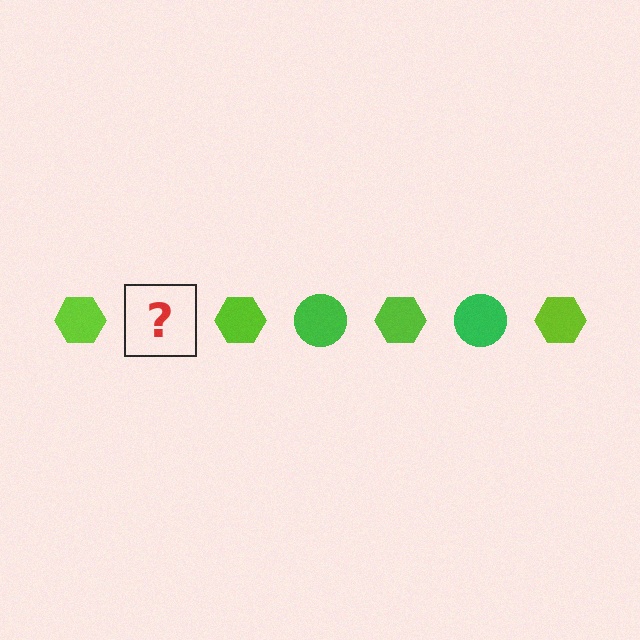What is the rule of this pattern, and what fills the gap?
The rule is that the pattern alternates between lime hexagon and green circle. The gap should be filled with a green circle.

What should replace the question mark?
The question mark should be replaced with a green circle.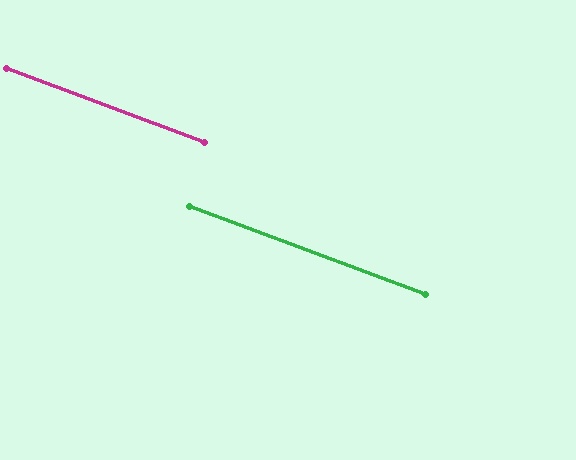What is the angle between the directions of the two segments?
Approximately 0 degrees.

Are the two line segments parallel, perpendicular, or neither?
Parallel — their directions differ by only 0.1°.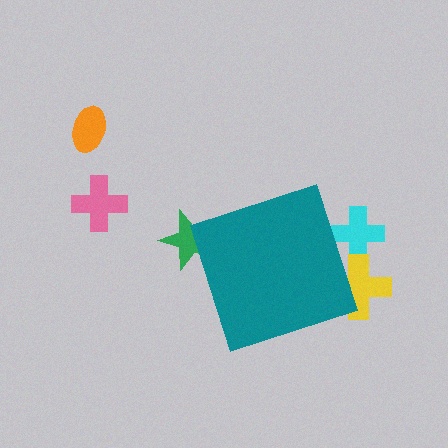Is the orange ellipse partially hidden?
No, the orange ellipse is fully visible.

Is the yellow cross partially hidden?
Yes, the yellow cross is partially hidden behind the teal diamond.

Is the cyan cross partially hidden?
Yes, the cyan cross is partially hidden behind the teal diamond.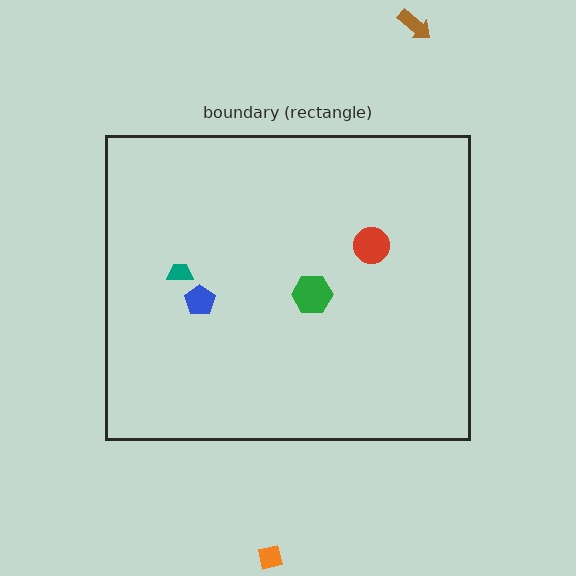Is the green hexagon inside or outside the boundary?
Inside.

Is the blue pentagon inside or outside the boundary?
Inside.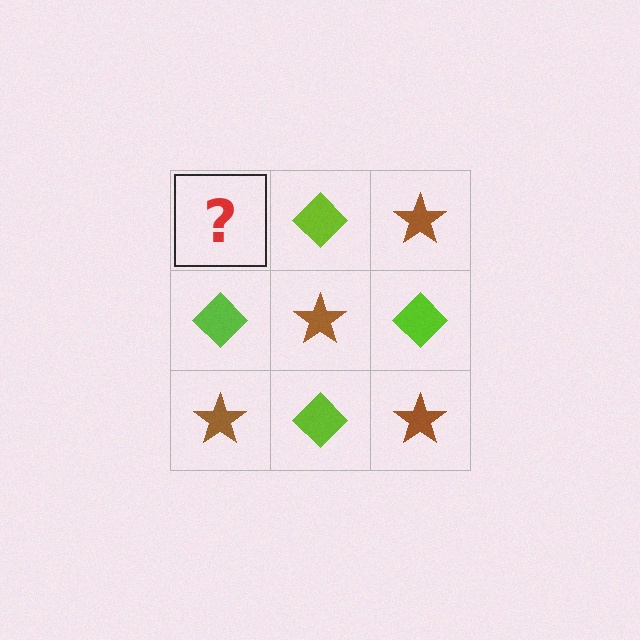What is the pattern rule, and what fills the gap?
The rule is that it alternates brown star and lime diamond in a checkerboard pattern. The gap should be filled with a brown star.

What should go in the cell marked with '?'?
The missing cell should contain a brown star.